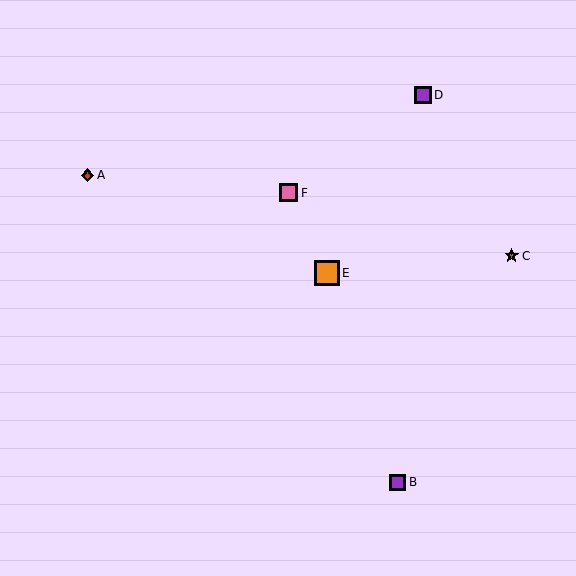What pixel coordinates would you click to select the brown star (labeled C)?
Click at (512, 256) to select the brown star C.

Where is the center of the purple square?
The center of the purple square is at (423, 95).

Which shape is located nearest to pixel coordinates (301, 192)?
The pink square (labeled F) at (288, 193) is nearest to that location.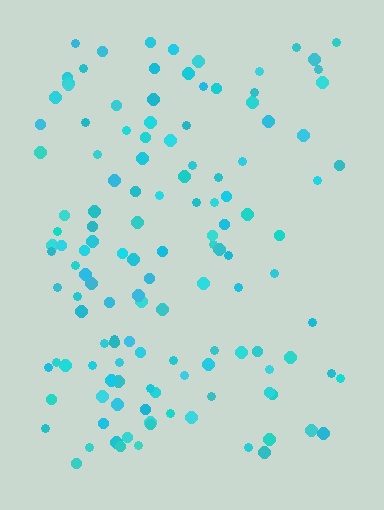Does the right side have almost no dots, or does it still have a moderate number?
Still a moderate number, just noticeably fewer than the left.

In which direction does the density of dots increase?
From right to left, with the left side densest.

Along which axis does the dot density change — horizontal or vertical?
Horizontal.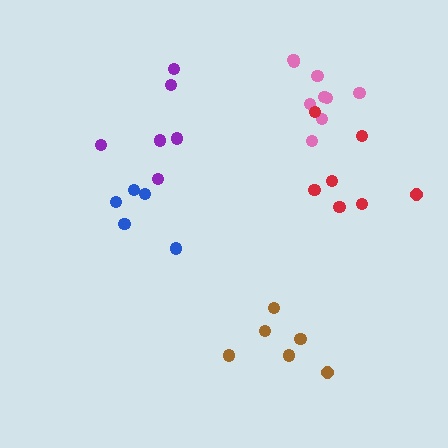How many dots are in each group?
Group 1: 9 dots, Group 2: 5 dots, Group 3: 6 dots, Group 4: 6 dots, Group 5: 7 dots (33 total).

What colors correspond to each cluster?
The clusters are colored: pink, blue, brown, purple, red.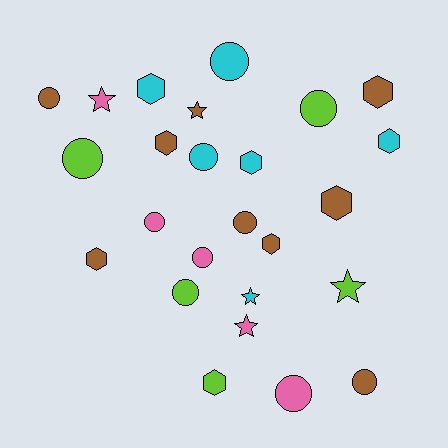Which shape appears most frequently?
Circle, with 11 objects.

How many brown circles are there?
There are 3 brown circles.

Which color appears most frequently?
Brown, with 9 objects.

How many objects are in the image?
There are 25 objects.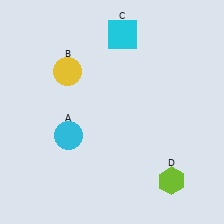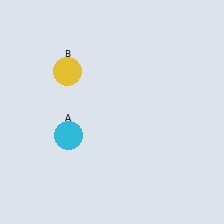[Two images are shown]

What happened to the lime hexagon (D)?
The lime hexagon (D) was removed in Image 2. It was in the bottom-right area of Image 1.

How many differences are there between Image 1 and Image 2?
There are 2 differences between the two images.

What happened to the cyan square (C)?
The cyan square (C) was removed in Image 2. It was in the top-right area of Image 1.